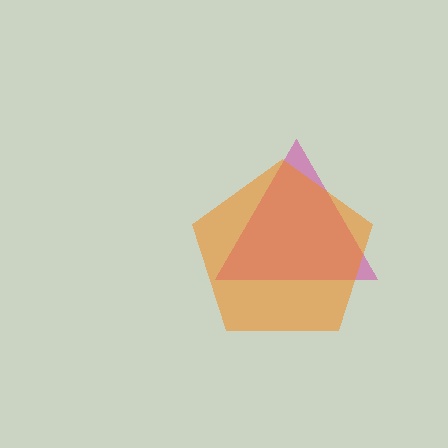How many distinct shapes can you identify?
There are 2 distinct shapes: a magenta triangle, an orange pentagon.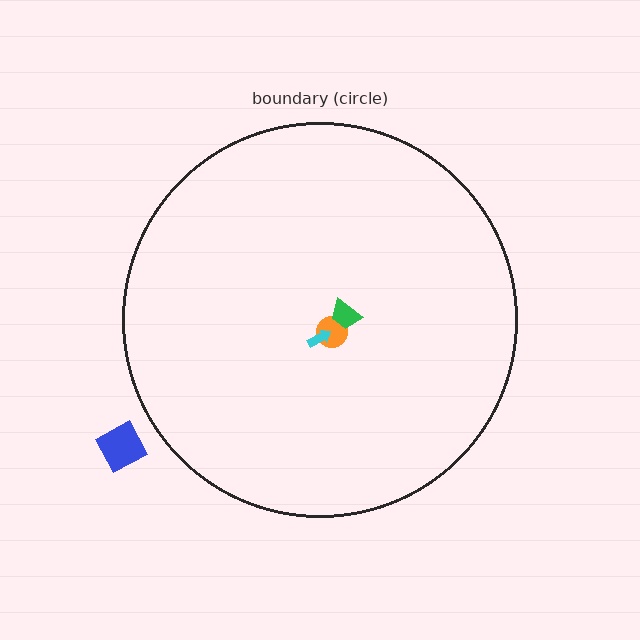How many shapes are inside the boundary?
3 inside, 1 outside.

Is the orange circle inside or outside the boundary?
Inside.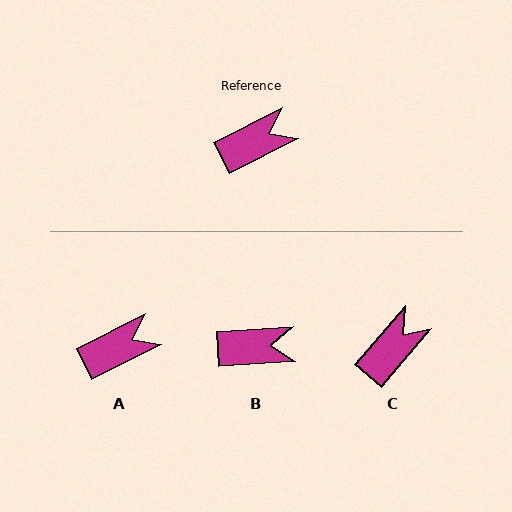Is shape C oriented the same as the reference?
No, it is off by about 23 degrees.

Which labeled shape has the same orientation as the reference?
A.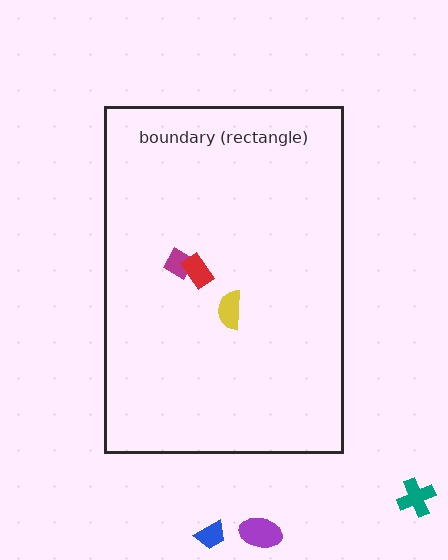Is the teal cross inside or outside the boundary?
Outside.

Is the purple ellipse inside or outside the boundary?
Outside.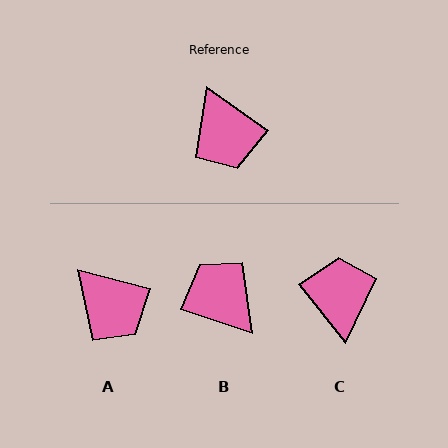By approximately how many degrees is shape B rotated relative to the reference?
Approximately 163 degrees clockwise.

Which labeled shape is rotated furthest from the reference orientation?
C, about 164 degrees away.